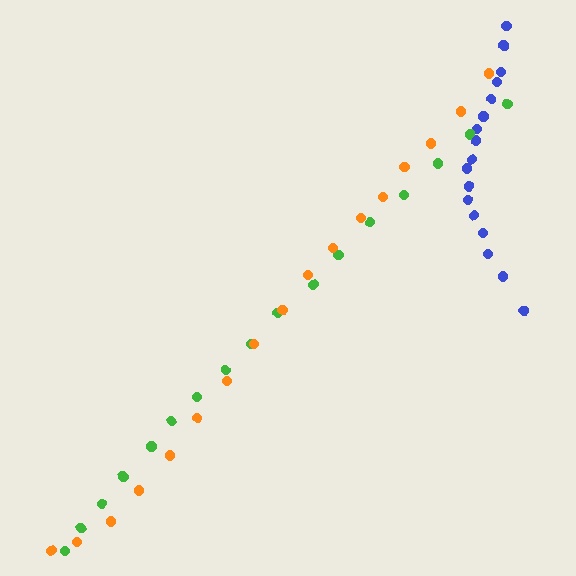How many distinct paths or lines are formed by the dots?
There are 3 distinct paths.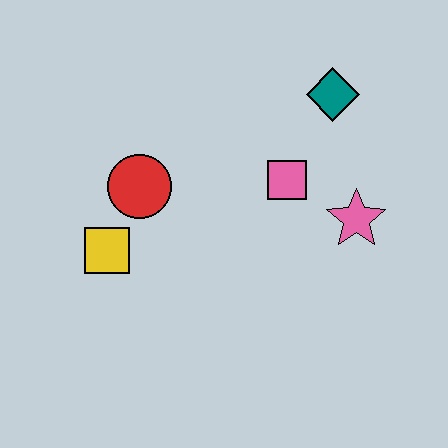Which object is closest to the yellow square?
The red circle is closest to the yellow square.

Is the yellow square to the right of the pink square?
No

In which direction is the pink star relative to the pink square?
The pink star is to the right of the pink square.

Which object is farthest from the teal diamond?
The yellow square is farthest from the teal diamond.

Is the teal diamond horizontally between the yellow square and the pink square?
No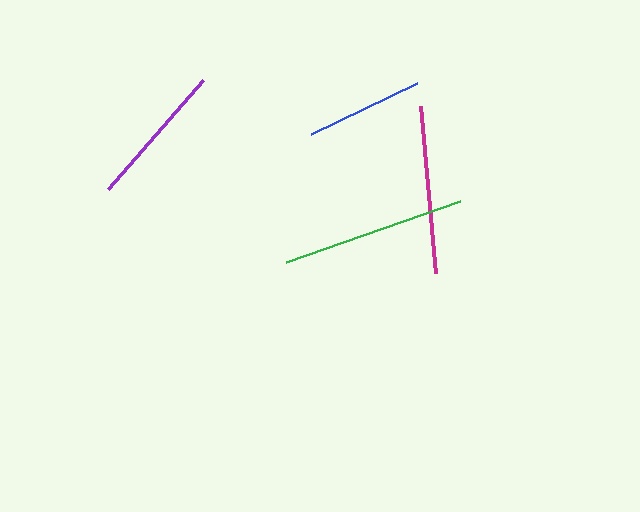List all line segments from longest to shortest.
From longest to shortest: green, magenta, purple, blue.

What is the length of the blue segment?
The blue segment is approximately 117 pixels long.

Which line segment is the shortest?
The blue line is the shortest at approximately 117 pixels.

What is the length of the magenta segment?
The magenta segment is approximately 168 pixels long.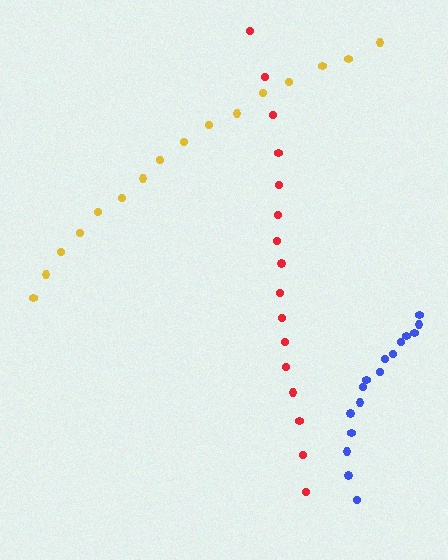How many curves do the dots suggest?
There are 3 distinct paths.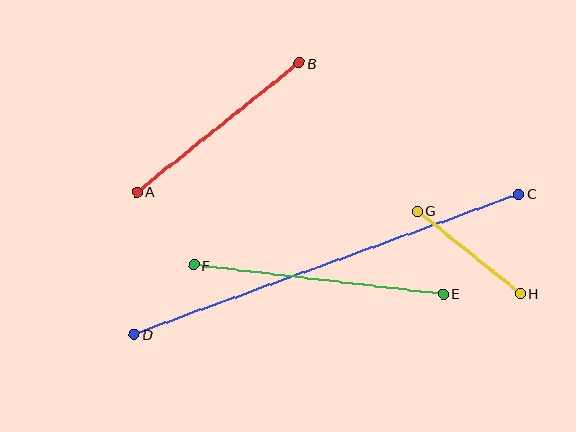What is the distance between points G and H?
The distance is approximately 132 pixels.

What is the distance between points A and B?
The distance is approximately 207 pixels.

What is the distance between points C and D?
The distance is approximately 409 pixels.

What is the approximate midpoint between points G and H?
The midpoint is at approximately (469, 252) pixels.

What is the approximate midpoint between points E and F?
The midpoint is at approximately (319, 279) pixels.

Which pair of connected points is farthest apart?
Points C and D are farthest apart.